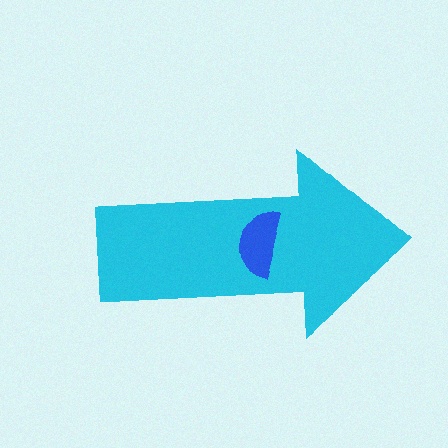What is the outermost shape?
The cyan arrow.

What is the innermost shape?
The blue semicircle.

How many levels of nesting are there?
2.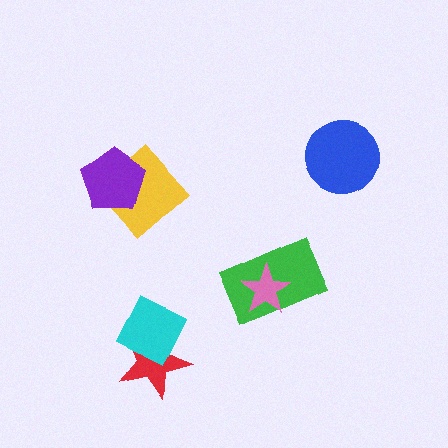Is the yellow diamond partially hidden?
Yes, it is partially covered by another shape.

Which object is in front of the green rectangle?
The pink star is in front of the green rectangle.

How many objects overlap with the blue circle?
0 objects overlap with the blue circle.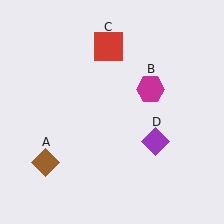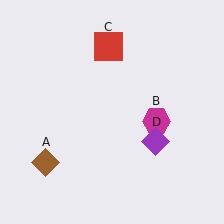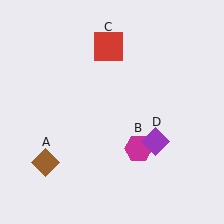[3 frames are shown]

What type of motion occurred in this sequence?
The magenta hexagon (object B) rotated clockwise around the center of the scene.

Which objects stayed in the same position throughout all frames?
Brown diamond (object A) and red square (object C) and purple diamond (object D) remained stationary.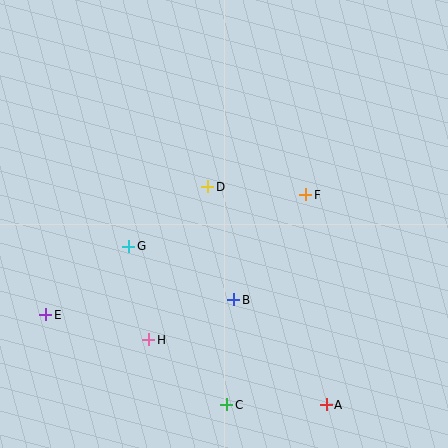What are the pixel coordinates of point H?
Point H is at (149, 340).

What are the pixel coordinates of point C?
Point C is at (227, 405).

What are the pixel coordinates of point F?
Point F is at (306, 195).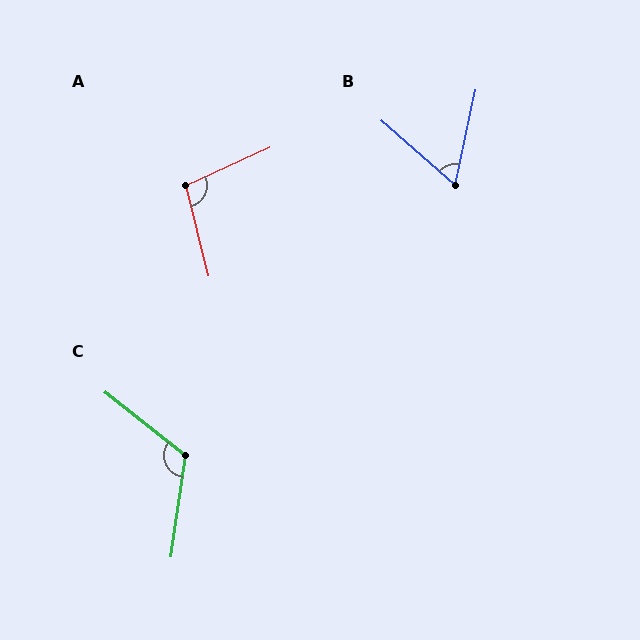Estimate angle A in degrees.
Approximately 101 degrees.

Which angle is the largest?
C, at approximately 120 degrees.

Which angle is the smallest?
B, at approximately 61 degrees.